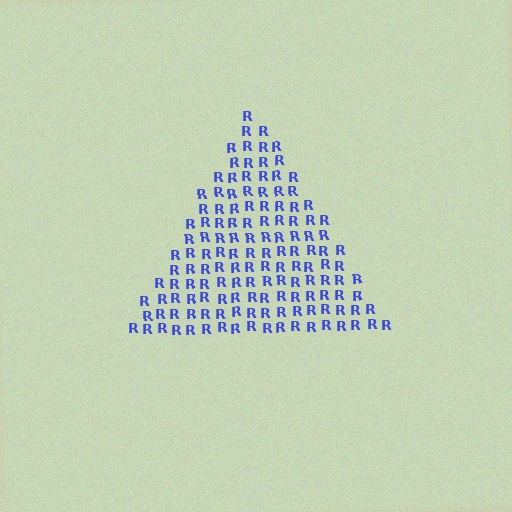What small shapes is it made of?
It is made of small letter R's.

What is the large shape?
The large shape is a triangle.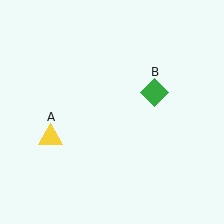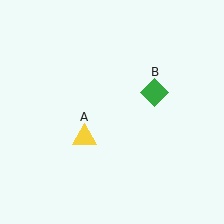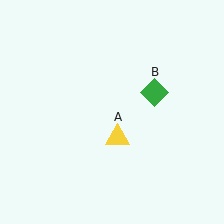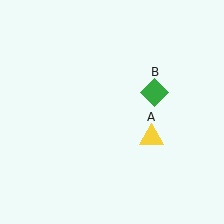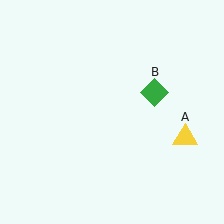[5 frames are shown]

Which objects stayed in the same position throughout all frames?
Green diamond (object B) remained stationary.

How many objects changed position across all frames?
1 object changed position: yellow triangle (object A).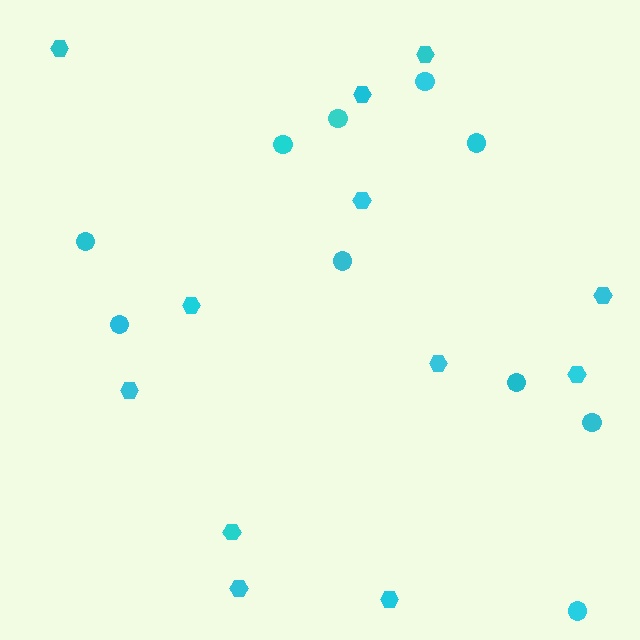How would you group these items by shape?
There are 2 groups: one group of hexagons (12) and one group of circles (10).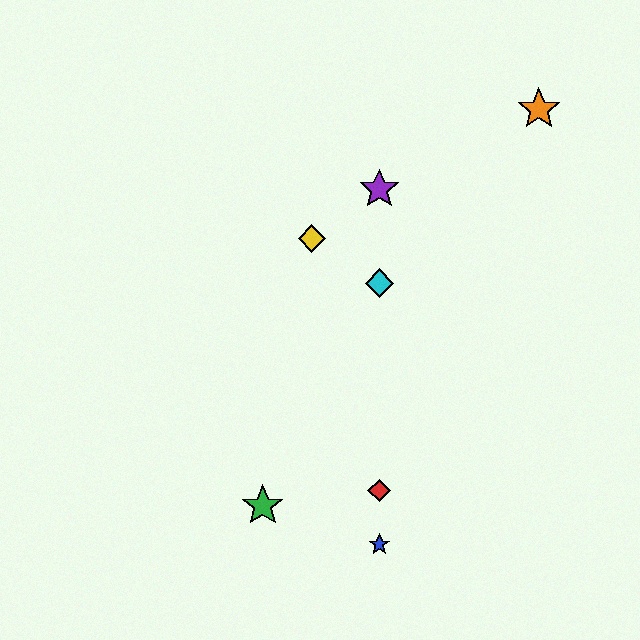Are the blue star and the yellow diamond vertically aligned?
No, the blue star is at x≈379 and the yellow diamond is at x≈312.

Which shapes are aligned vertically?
The red diamond, the blue star, the purple star, the cyan diamond are aligned vertically.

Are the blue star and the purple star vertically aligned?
Yes, both are at x≈379.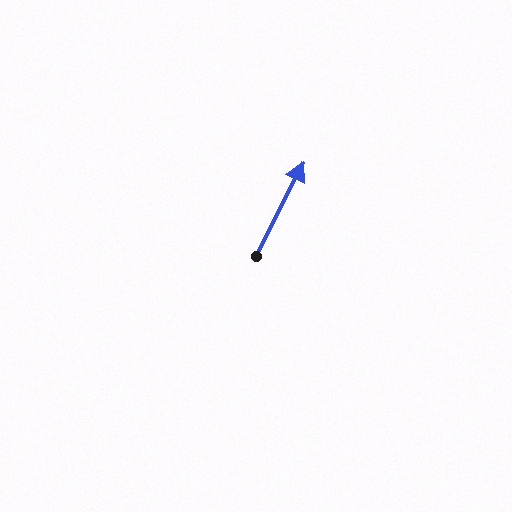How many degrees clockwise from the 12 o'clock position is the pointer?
Approximately 27 degrees.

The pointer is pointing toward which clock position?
Roughly 1 o'clock.